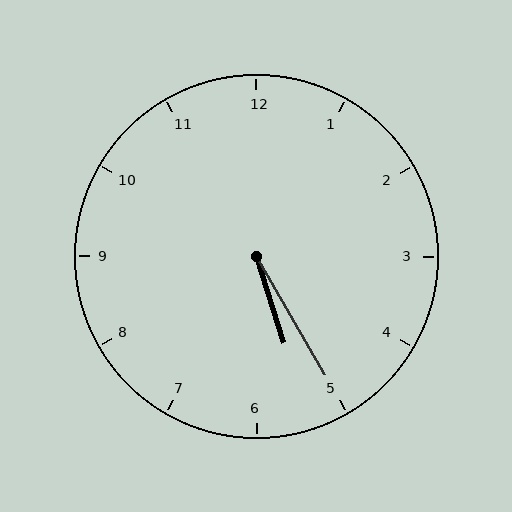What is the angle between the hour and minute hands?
Approximately 12 degrees.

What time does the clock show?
5:25.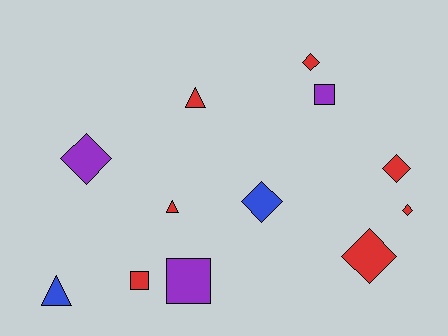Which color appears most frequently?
Red, with 7 objects.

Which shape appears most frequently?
Diamond, with 6 objects.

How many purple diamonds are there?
There is 1 purple diamond.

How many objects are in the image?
There are 12 objects.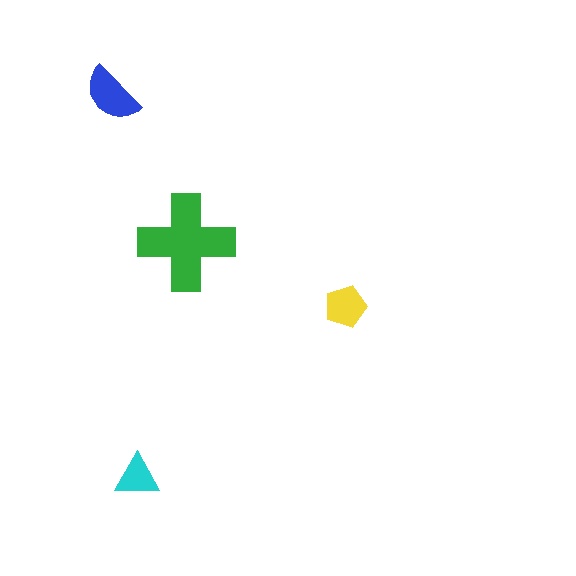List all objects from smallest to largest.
The cyan triangle, the yellow pentagon, the blue semicircle, the green cross.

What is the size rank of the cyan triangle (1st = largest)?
4th.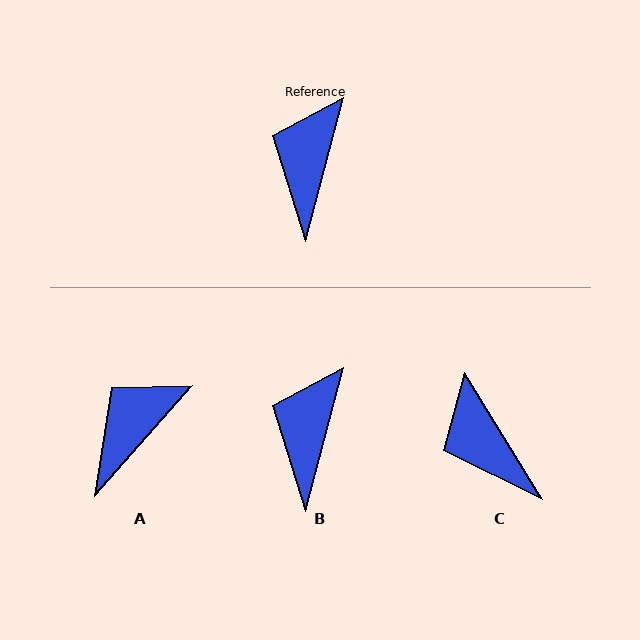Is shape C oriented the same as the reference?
No, it is off by about 46 degrees.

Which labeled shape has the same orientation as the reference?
B.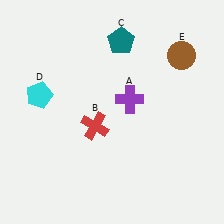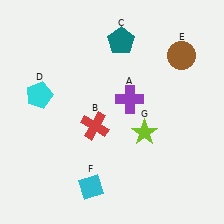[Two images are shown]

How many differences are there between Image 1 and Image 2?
There are 2 differences between the two images.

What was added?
A cyan diamond (F), a lime star (G) were added in Image 2.